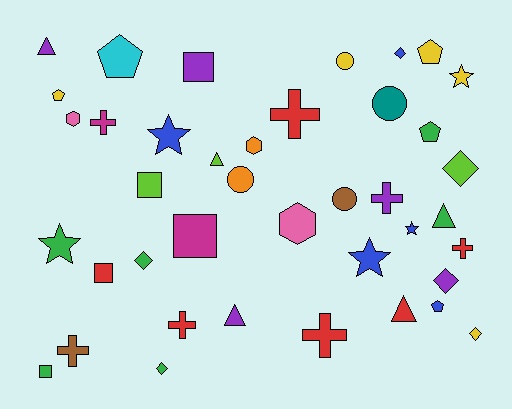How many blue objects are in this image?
There are 5 blue objects.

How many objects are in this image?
There are 40 objects.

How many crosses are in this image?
There are 7 crosses.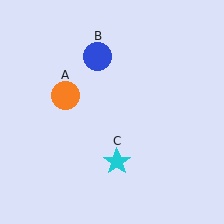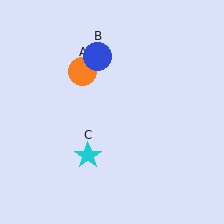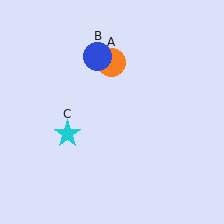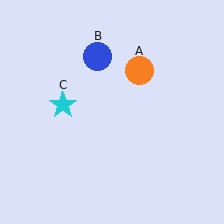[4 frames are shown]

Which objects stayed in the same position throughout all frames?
Blue circle (object B) remained stationary.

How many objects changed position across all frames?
2 objects changed position: orange circle (object A), cyan star (object C).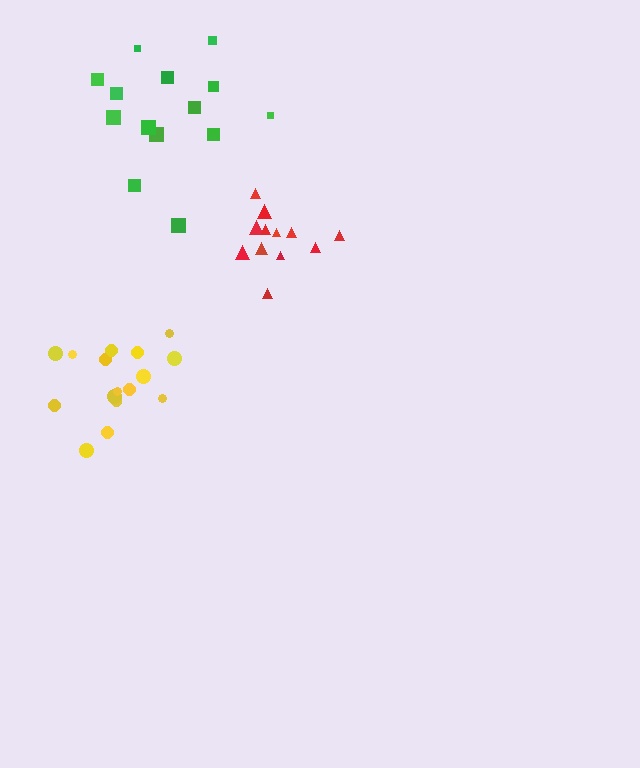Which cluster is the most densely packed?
Red.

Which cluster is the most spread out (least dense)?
Green.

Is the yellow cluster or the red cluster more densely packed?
Red.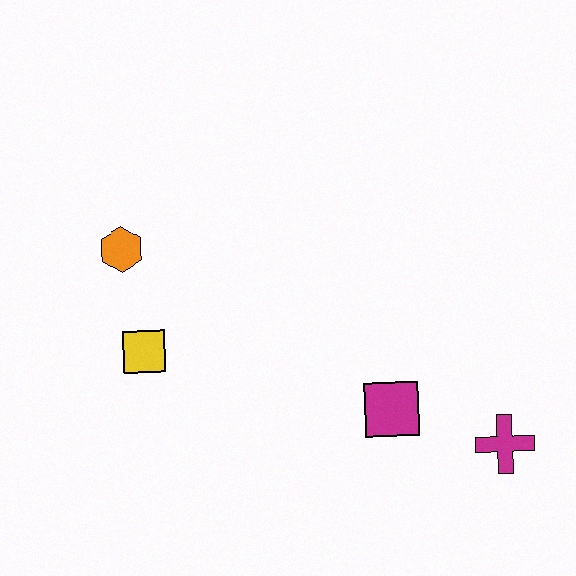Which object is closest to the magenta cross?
The magenta square is closest to the magenta cross.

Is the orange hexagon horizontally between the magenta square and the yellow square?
No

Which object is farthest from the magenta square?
The orange hexagon is farthest from the magenta square.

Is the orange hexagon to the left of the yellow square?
Yes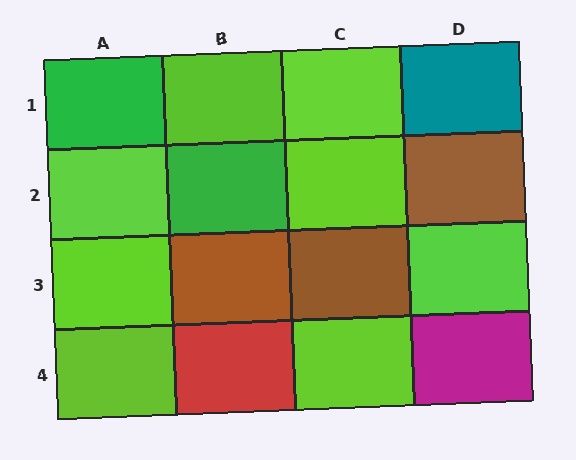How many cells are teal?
1 cell is teal.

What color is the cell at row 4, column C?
Lime.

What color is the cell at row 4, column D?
Magenta.